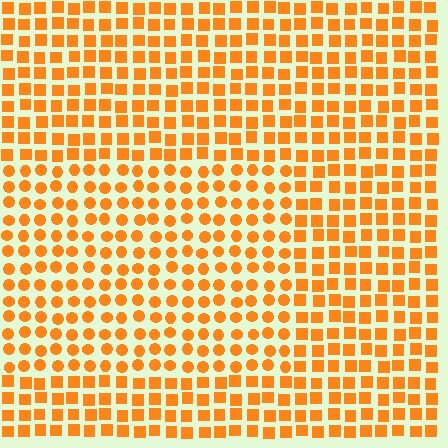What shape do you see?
I see a rectangle.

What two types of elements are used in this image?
The image uses circles inside the rectangle region and squares outside it.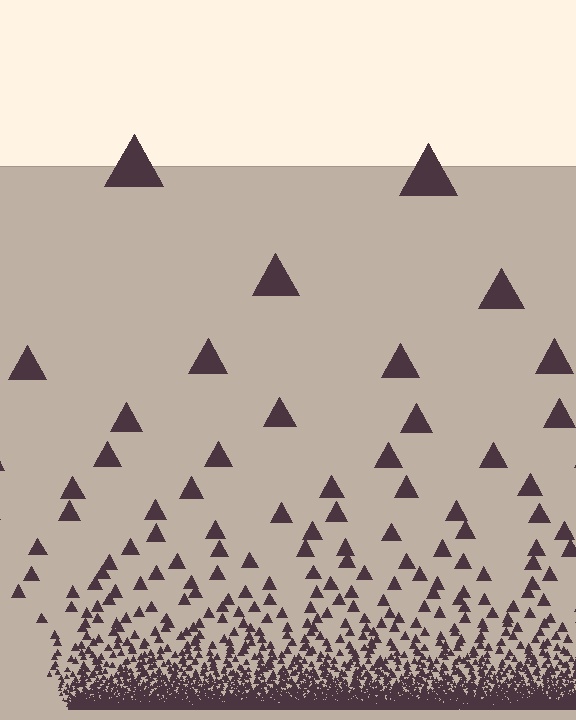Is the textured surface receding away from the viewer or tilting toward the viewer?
The surface appears to tilt toward the viewer. Texture elements get larger and sparser toward the top.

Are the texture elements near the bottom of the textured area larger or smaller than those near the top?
Smaller. The gradient is inverted — elements near the bottom are smaller and denser.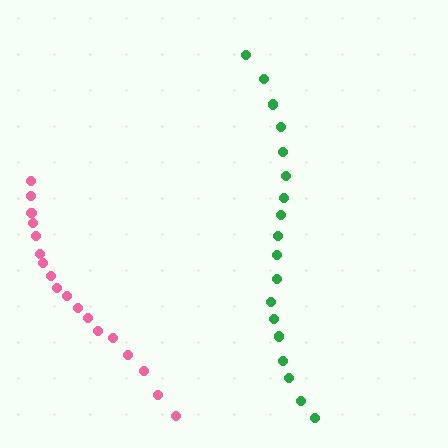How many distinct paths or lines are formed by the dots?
There are 2 distinct paths.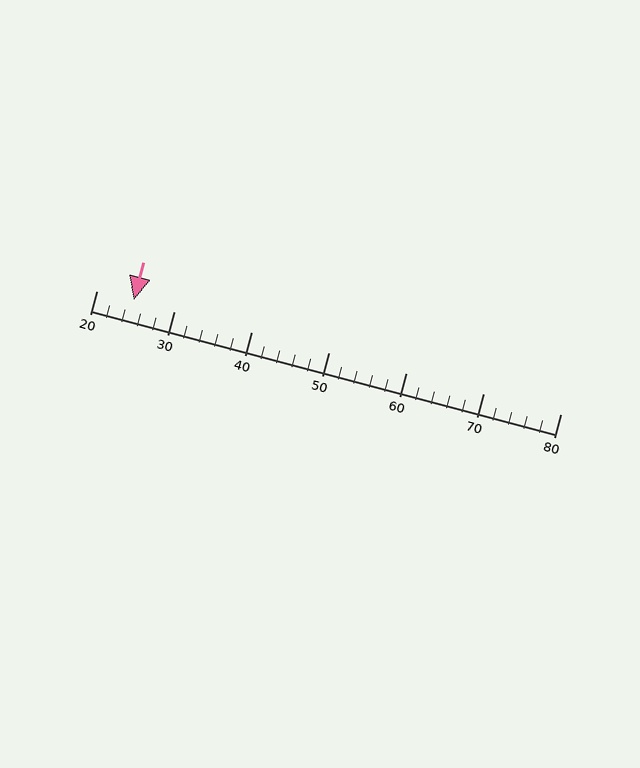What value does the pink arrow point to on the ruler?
The pink arrow points to approximately 25.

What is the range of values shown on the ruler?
The ruler shows values from 20 to 80.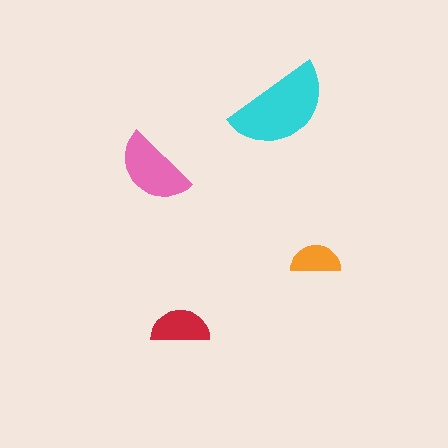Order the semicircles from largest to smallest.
the cyan one, the pink one, the red one, the orange one.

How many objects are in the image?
There are 4 objects in the image.